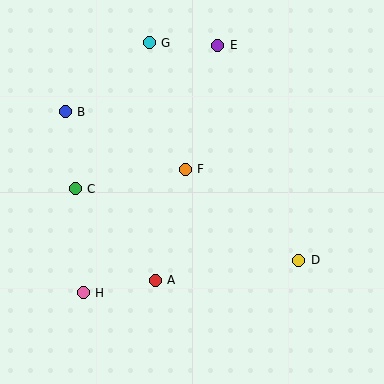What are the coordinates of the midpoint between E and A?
The midpoint between E and A is at (187, 163).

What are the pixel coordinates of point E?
Point E is at (218, 45).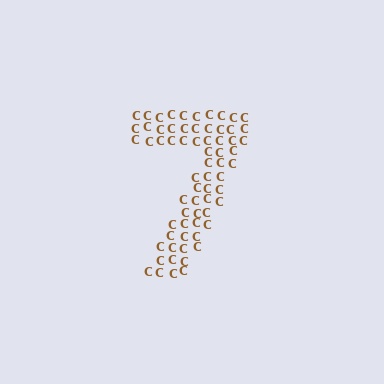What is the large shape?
The large shape is the digit 7.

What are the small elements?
The small elements are letter C's.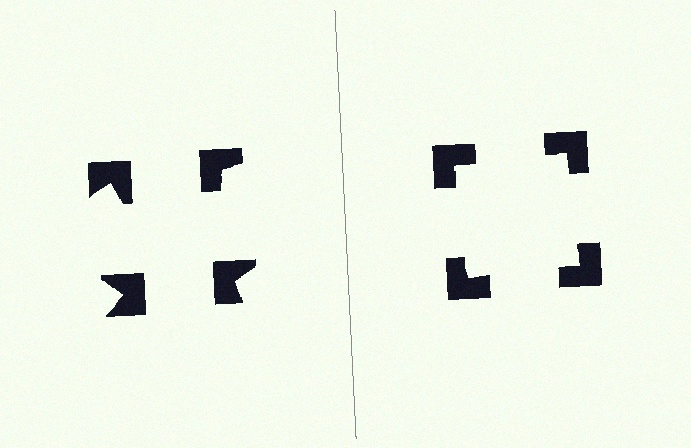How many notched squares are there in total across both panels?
8 — 4 on each side.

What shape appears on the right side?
An illusory square.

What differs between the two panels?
The notched squares are positioned identically on both sides; only the wedge orientations differ. On the right they align to a square; on the left they are misaligned.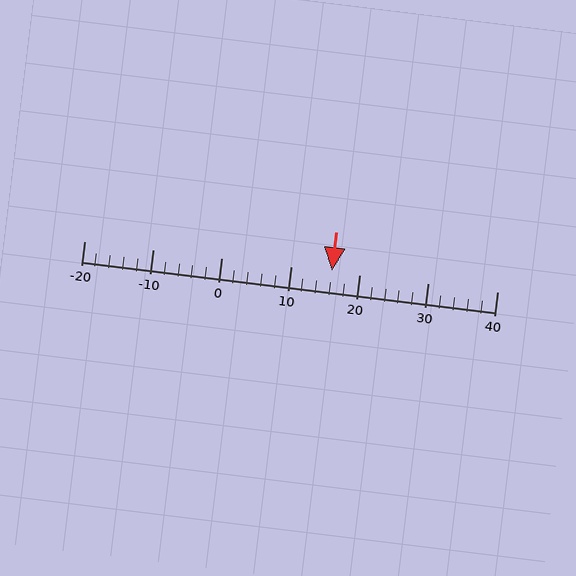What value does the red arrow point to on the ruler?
The red arrow points to approximately 16.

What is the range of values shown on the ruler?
The ruler shows values from -20 to 40.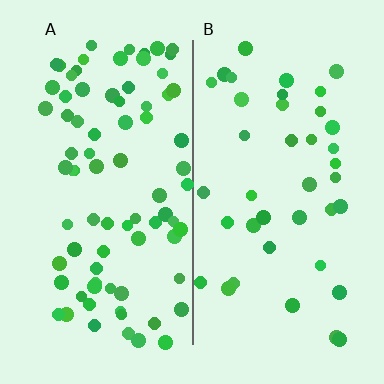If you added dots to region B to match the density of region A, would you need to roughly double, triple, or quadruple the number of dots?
Approximately double.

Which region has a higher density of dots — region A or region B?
A (the left).